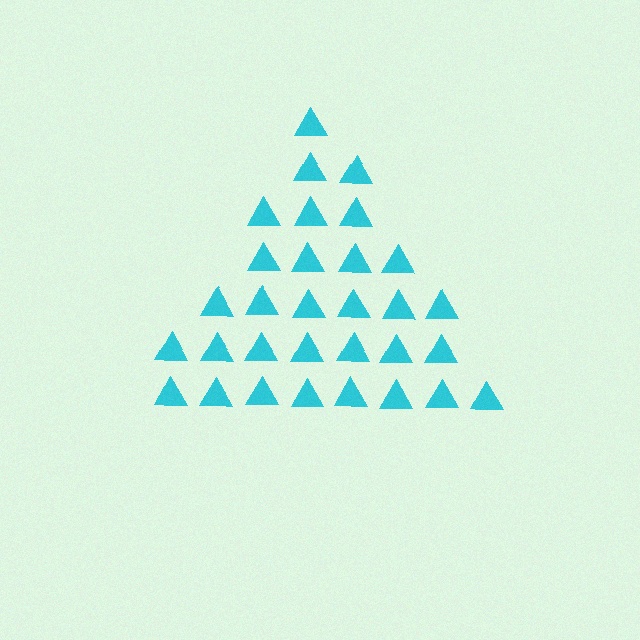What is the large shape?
The large shape is a triangle.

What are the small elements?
The small elements are triangles.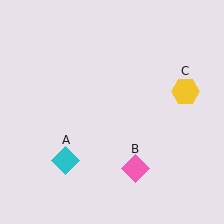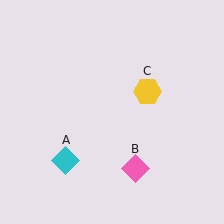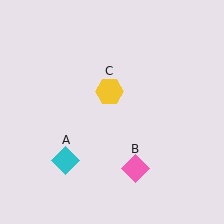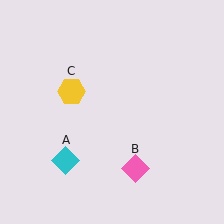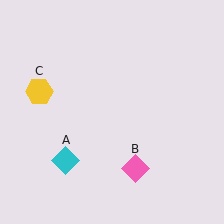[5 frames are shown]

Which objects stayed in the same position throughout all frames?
Cyan diamond (object A) and pink diamond (object B) remained stationary.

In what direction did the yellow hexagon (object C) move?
The yellow hexagon (object C) moved left.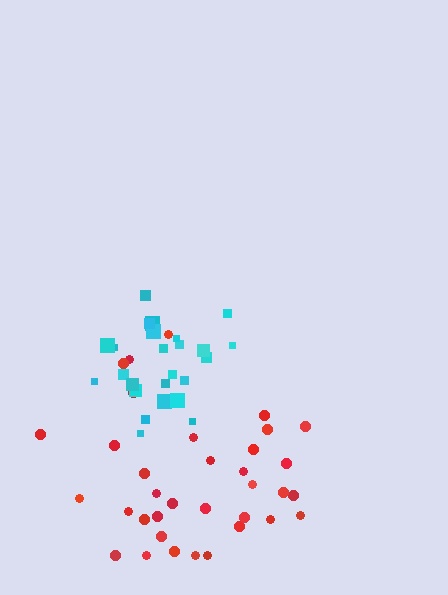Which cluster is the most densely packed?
Cyan.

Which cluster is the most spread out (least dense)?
Red.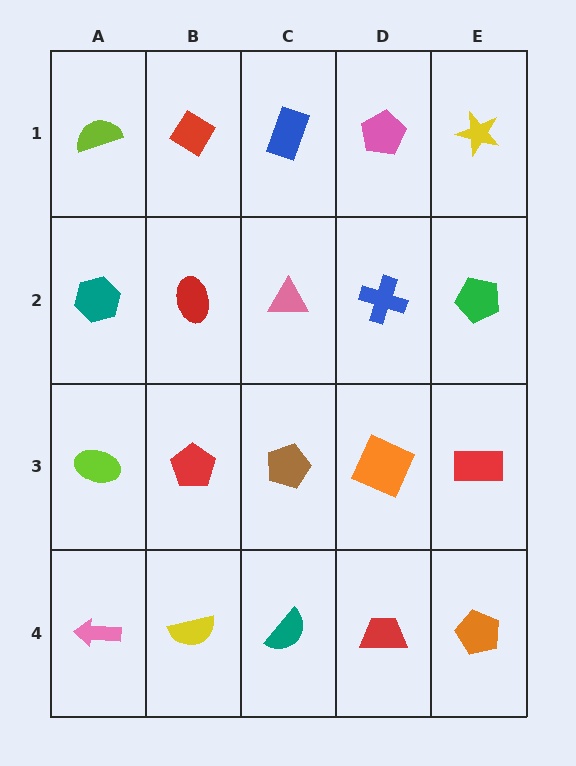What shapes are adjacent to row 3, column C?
A pink triangle (row 2, column C), a teal semicircle (row 4, column C), a red pentagon (row 3, column B), an orange square (row 3, column D).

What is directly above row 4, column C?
A brown pentagon.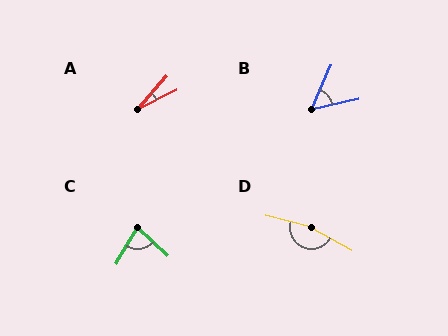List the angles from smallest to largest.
A (22°), B (54°), C (78°), D (165°).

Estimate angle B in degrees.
Approximately 54 degrees.